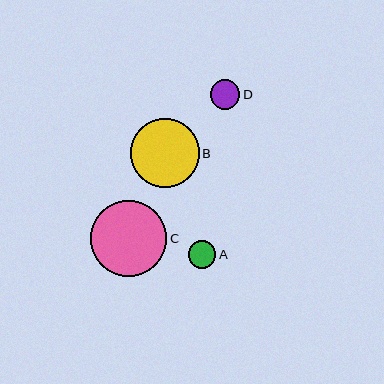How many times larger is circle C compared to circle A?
Circle C is approximately 2.8 times the size of circle A.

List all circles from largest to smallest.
From largest to smallest: C, B, D, A.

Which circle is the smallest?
Circle A is the smallest with a size of approximately 28 pixels.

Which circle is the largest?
Circle C is the largest with a size of approximately 77 pixels.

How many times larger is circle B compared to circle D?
Circle B is approximately 2.3 times the size of circle D.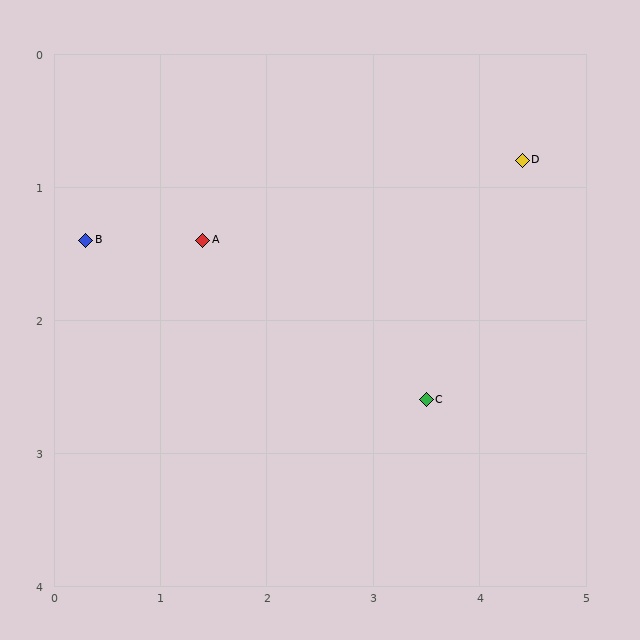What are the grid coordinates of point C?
Point C is at approximately (3.5, 2.6).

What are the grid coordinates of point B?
Point B is at approximately (0.3, 1.4).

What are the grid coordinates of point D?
Point D is at approximately (4.4, 0.8).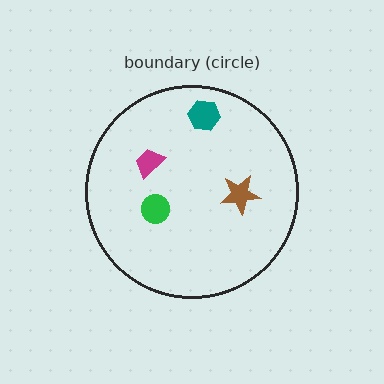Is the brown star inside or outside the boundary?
Inside.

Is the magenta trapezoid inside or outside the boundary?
Inside.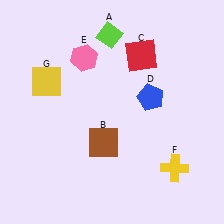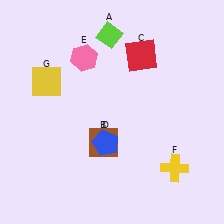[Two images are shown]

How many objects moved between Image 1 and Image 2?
1 object moved between the two images.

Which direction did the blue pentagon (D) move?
The blue pentagon (D) moved down.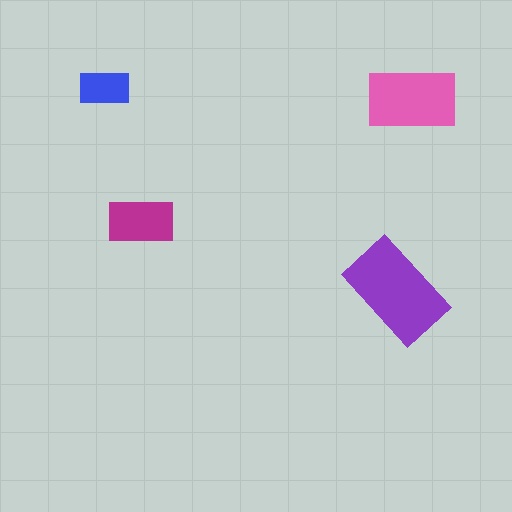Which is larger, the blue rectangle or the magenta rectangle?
The magenta one.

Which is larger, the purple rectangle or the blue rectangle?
The purple one.